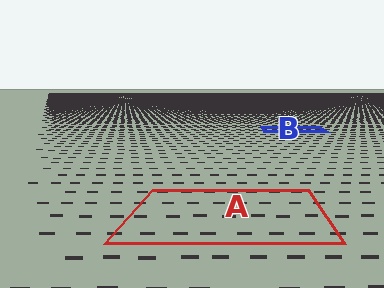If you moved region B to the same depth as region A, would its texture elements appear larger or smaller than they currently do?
They would appear larger. At a closer depth, the same texture elements are projected at a bigger on-screen size.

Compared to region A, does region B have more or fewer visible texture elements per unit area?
Region B has more texture elements per unit area — they are packed more densely because it is farther away.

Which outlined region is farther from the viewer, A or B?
Region B is farther from the viewer — the texture elements inside it appear smaller and more densely packed.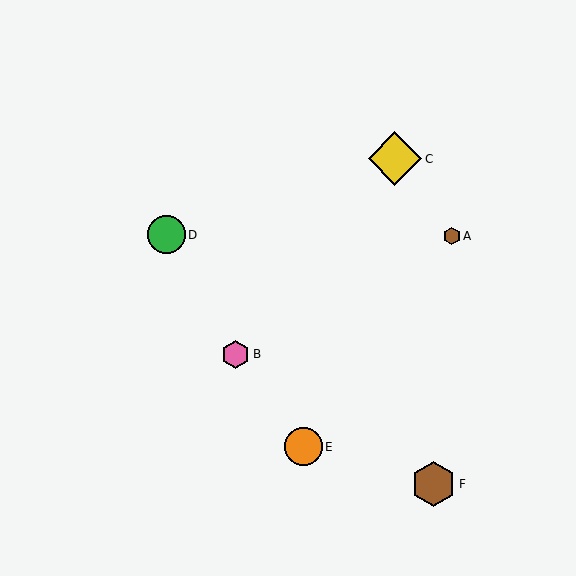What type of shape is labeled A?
Shape A is a brown hexagon.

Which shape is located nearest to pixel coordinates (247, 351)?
The pink hexagon (labeled B) at (236, 354) is nearest to that location.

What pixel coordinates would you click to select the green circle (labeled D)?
Click at (167, 235) to select the green circle D.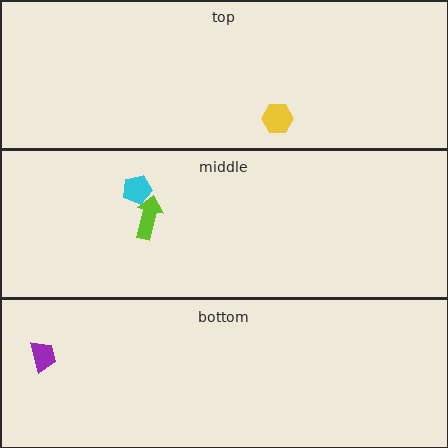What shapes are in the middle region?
The cyan pentagon, the lime arrow.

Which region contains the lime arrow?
The middle region.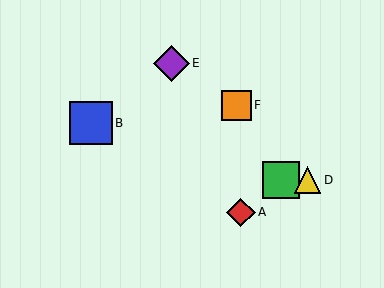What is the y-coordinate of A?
Object A is at y≈212.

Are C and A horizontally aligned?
No, C is at y≈180 and A is at y≈212.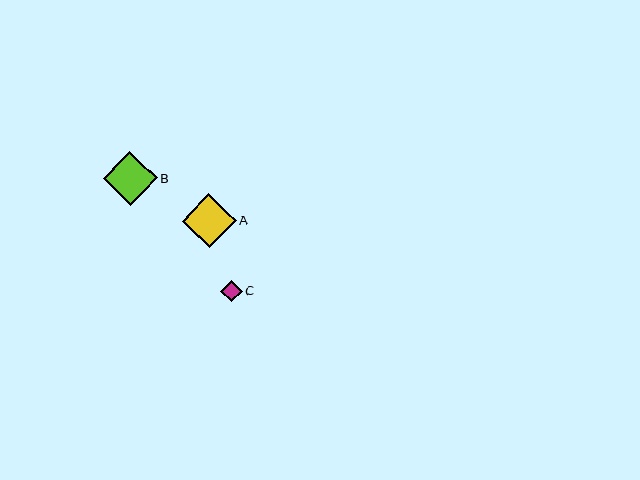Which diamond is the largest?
Diamond B is the largest with a size of approximately 54 pixels.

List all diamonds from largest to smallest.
From largest to smallest: B, A, C.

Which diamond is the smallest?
Diamond C is the smallest with a size of approximately 21 pixels.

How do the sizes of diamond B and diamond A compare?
Diamond B and diamond A are approximately the same size.